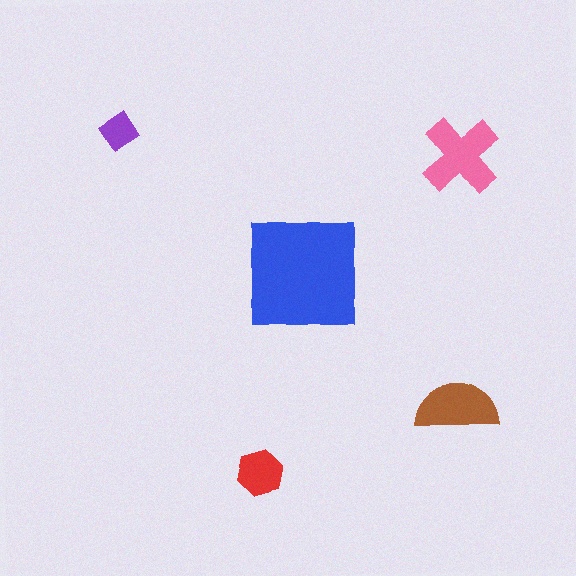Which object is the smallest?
The purple diamond.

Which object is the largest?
The blue square.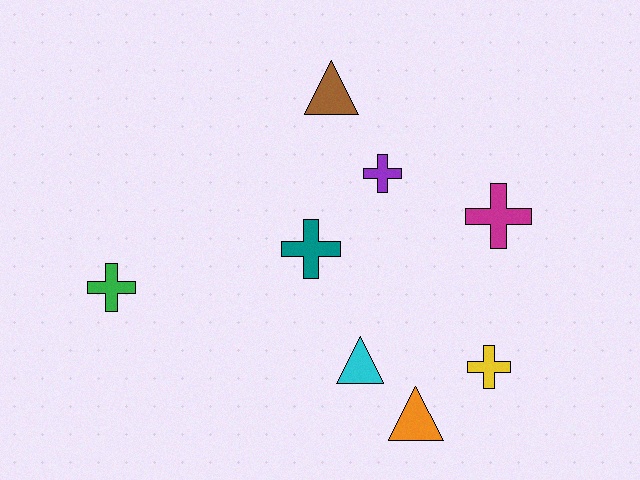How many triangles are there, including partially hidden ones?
There are 3 triangles.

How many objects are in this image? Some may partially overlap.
There are 8 objects.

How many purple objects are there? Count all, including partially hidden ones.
There is 1 purple object.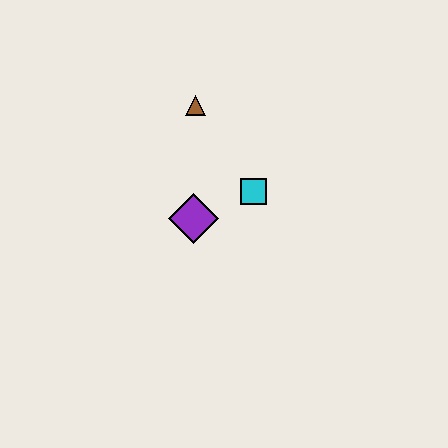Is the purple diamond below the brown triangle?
Yes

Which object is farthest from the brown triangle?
The purple diamond is farthest from the brown triangle.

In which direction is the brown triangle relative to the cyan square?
The brown triangle is above the cyan square.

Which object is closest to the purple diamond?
The cyan square is closest to the purple diamond.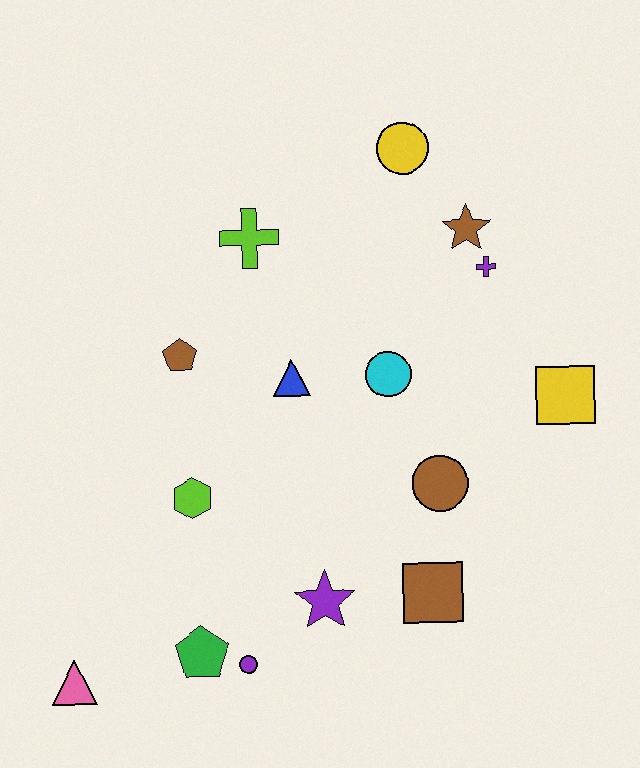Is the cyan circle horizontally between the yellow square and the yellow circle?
No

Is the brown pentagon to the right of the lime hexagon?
No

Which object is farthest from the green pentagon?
The yellow circle is farthest from the green pentagon.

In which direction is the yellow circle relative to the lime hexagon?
The yellow circle is above the lime hexagon.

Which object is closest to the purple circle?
The green pentagon is closest to the purple circle.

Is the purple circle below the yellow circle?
Yes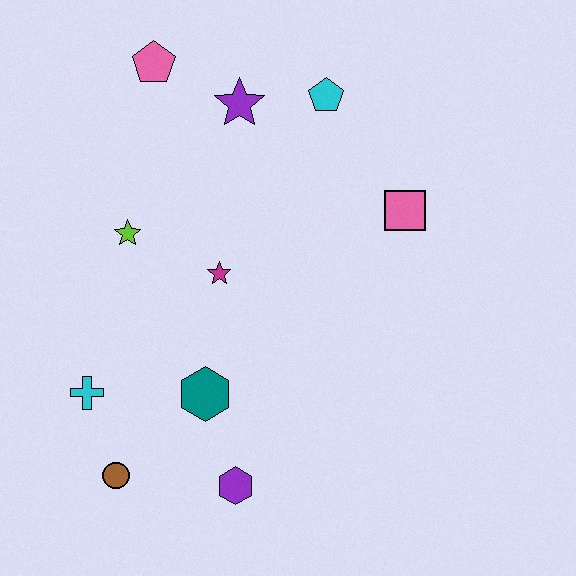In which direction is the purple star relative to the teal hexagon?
The purple star is above the teal hexagon.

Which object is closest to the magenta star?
The lime star is closest to the magenta star.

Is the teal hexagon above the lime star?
No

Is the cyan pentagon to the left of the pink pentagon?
No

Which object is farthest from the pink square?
The brown circle is farthest from the pink square.